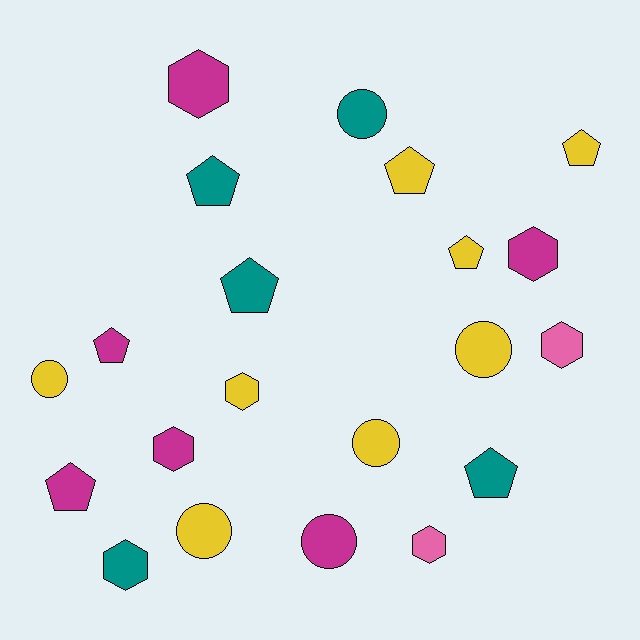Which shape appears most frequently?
Pentagon, with 8 objects.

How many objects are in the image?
There are 21 objects.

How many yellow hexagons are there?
There is 1 yellow hexagon.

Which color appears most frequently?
Yellow, with 8 objects.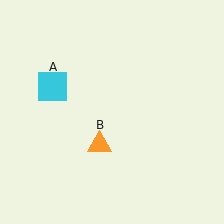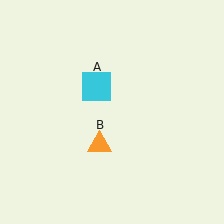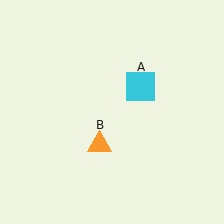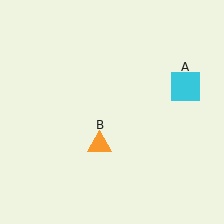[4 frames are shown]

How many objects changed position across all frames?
1 object changed position: cyan square (object A).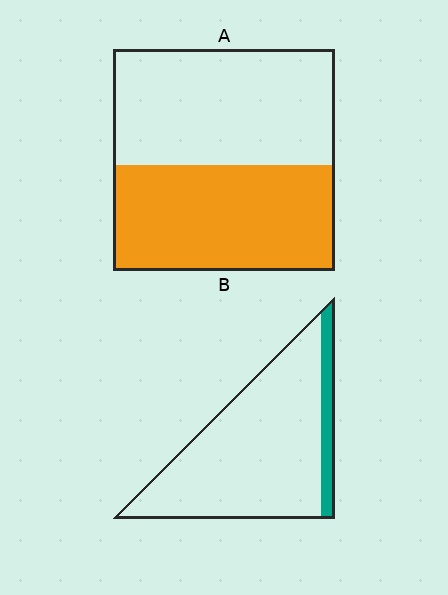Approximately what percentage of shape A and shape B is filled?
A is approximately 50% and B is approximately 10%.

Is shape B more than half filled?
No.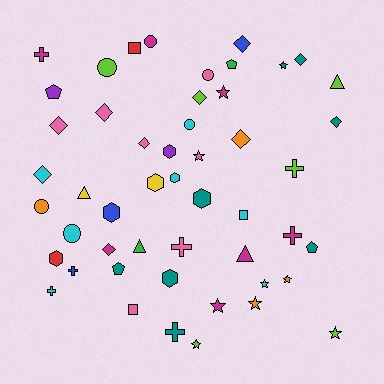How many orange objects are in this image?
There are 4 orange objects.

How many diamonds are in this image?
There are 10 diamonds.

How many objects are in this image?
There are 50 objects.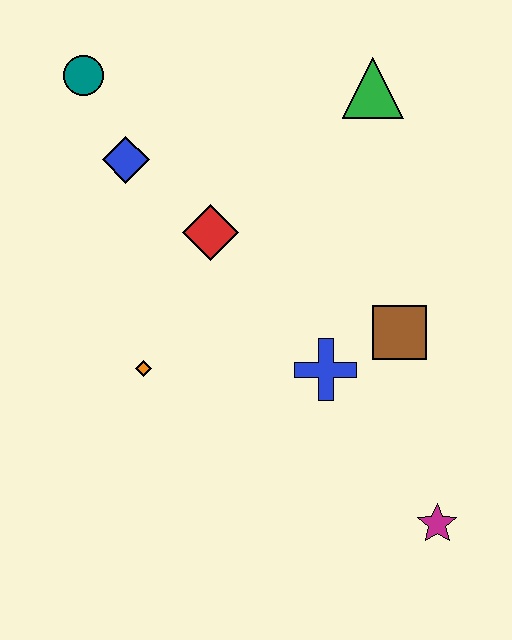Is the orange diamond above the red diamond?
No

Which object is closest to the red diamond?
The blue diamond is closest to the red diamond.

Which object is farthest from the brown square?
The teal circle is farthest from the brown square.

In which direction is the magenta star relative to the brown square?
The magenta star is below the brown square.